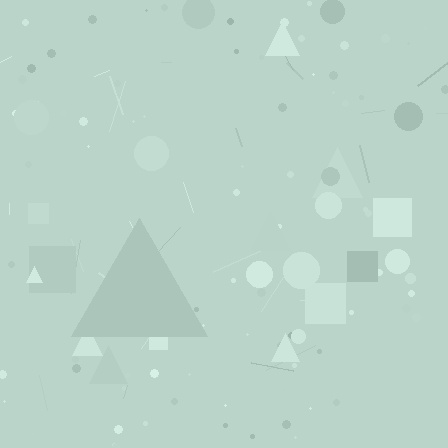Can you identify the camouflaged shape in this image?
The camouflaged shape is a triangle.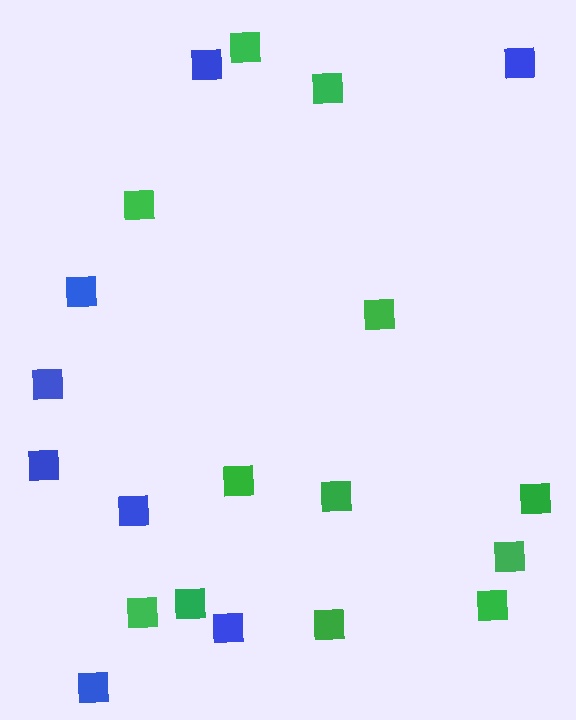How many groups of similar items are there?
There are 2 groups: one group of blue squares (8) and one group of green squares (12).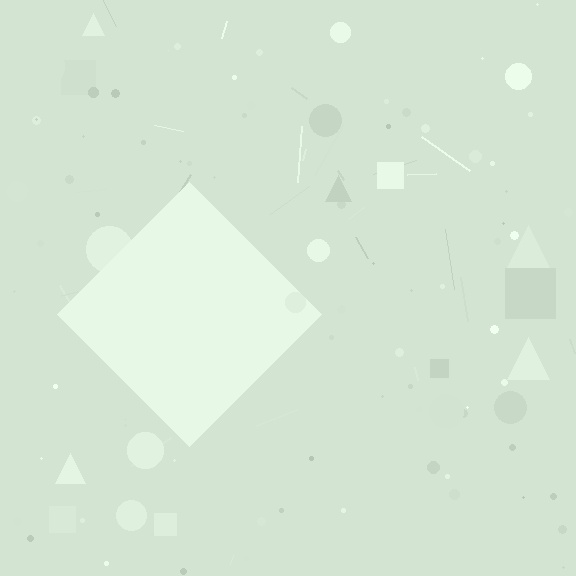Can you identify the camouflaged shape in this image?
The camouflaged shape is a diamond.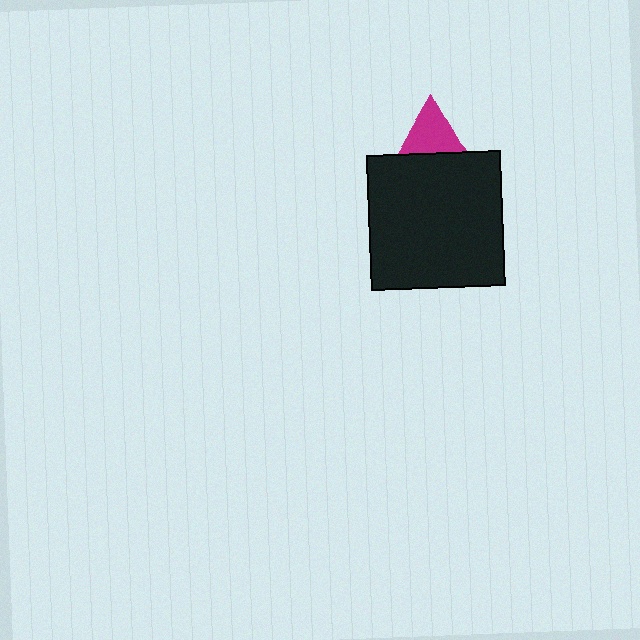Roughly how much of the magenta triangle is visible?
About half of it is visible (roughly 46%).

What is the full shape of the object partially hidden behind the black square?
The partially hidden object is a magenta triangle.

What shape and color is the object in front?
The object in front is a black square.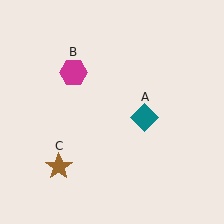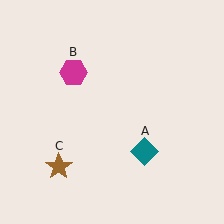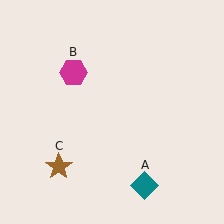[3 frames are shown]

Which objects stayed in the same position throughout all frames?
Magenta hexagon (object B) and brown star (object C) remained stationary.